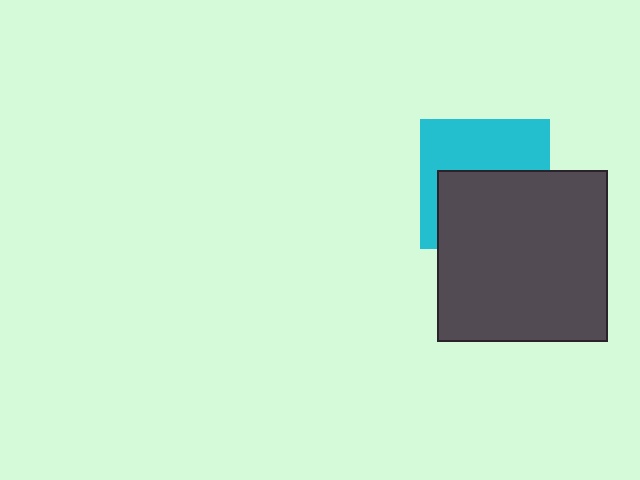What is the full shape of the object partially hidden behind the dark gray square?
The partially hidden object is a cyan square.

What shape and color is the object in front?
The object in front is a dark gray square.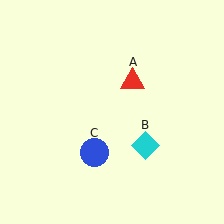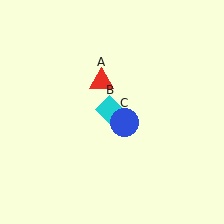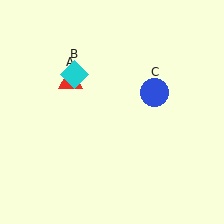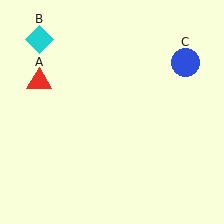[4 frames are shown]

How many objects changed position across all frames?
3 objects changed position: red triangle (object A), cyan diamond (object B), blue circle (object C).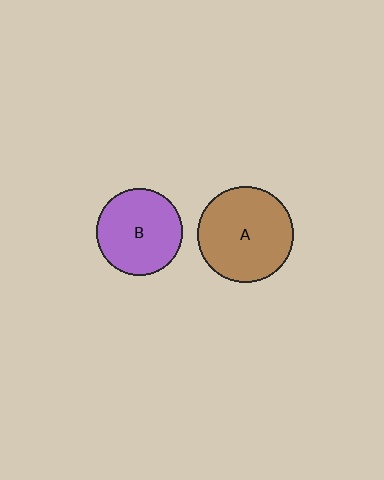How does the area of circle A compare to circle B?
Approximately 1.2 times.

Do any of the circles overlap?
No, none of the circles overlap.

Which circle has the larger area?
Circle A (brown).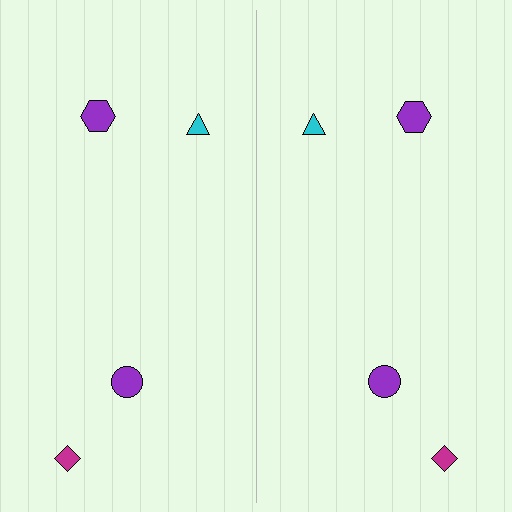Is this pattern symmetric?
Yes, this pattern has bilateral (reflection) symmetry.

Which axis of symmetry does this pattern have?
The pattern has a vertical axis of symmetry running through the center of the image.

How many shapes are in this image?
There are 8 shapes in this image.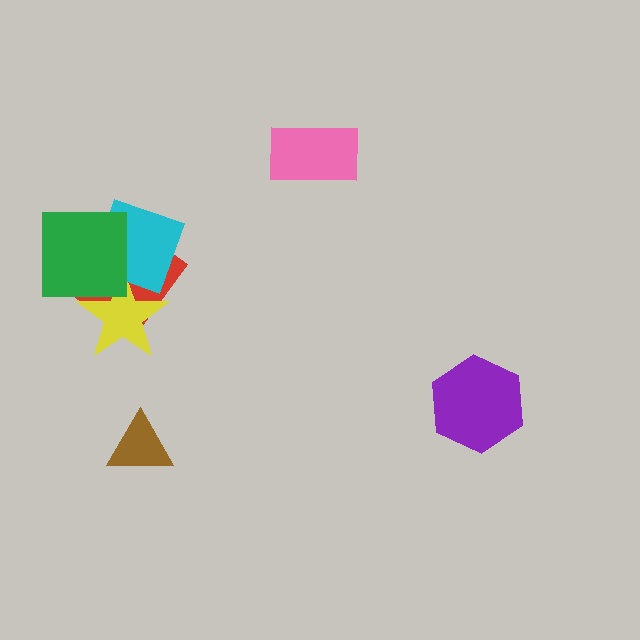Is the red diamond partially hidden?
Yes, it is partially covered by another shape.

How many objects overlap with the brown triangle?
0 objects overlap with the brown triangle.